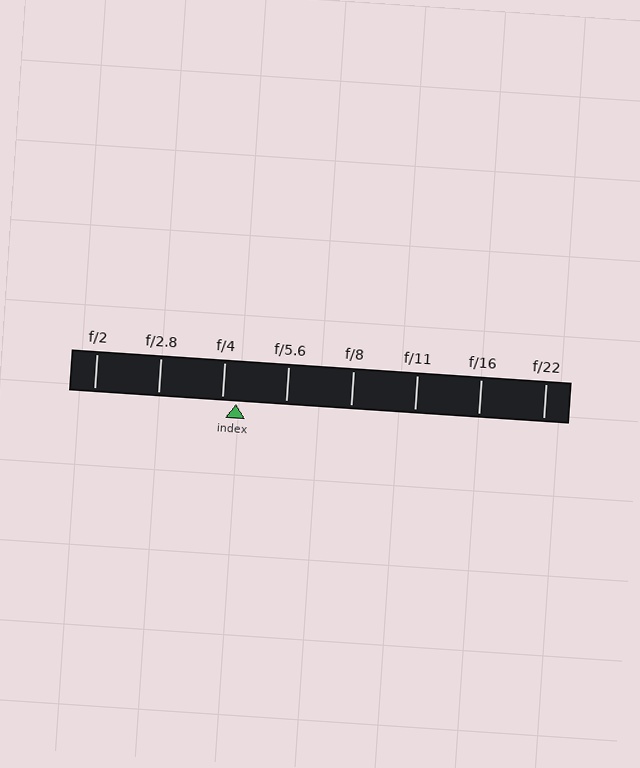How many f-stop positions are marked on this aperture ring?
There are 8 f-stop positions marked.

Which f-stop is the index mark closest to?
The index mark is closest to f/4.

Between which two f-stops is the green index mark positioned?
The index mark is between f/4 and f/5.6.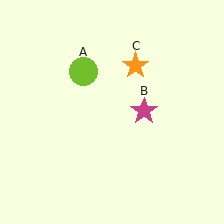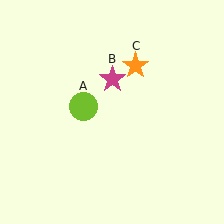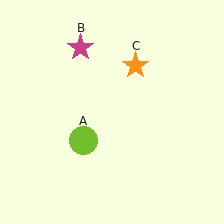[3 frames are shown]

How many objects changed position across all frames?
2 objects changed position: lime circle (object A), magenta star (object B).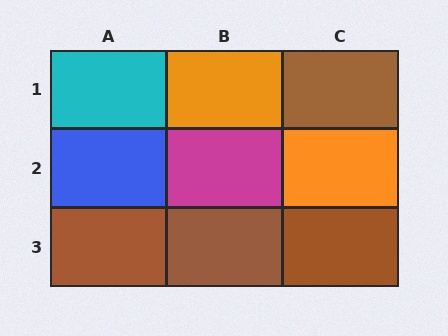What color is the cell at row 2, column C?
Orange.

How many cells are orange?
2 cells are orange.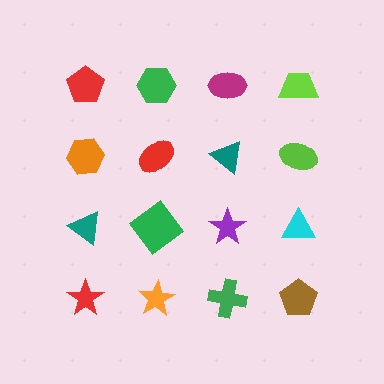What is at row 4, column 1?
A red star.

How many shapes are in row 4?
4 shapes.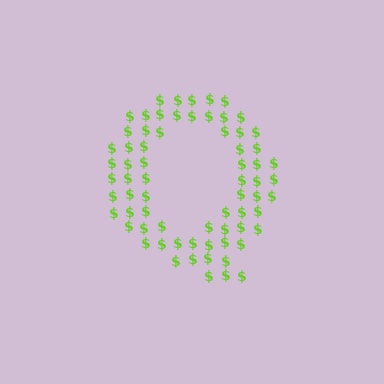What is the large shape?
The large shape is the letter Q.